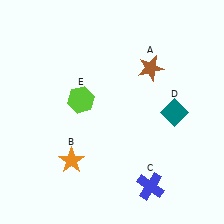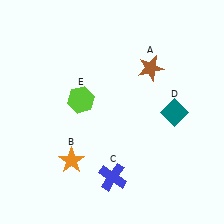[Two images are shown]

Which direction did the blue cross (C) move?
The blue cross (C) moved left.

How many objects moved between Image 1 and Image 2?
1 object moved between the two images.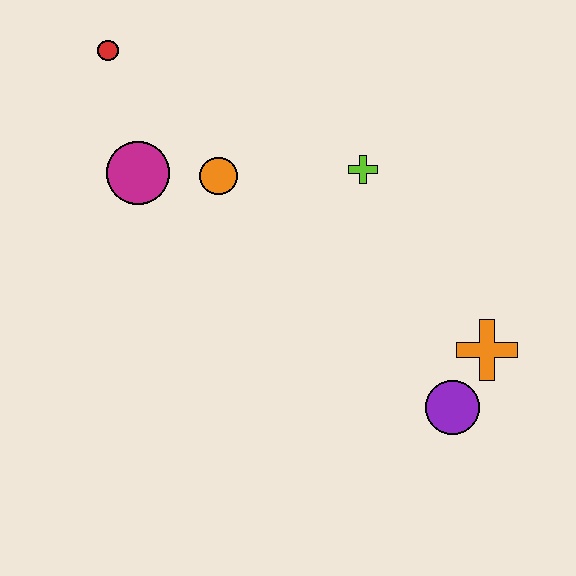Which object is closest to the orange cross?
The purple circle is closest to the orange cross.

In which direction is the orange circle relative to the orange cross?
The orange circle is to the left of the orange cross.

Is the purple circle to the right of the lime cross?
Yes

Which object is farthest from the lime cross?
The red circle is farthest from the lime cross.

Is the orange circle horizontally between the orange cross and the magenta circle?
Yes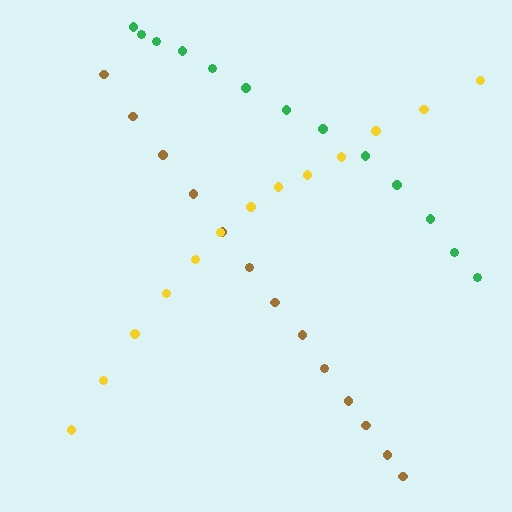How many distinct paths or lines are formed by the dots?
There are 3 distinct paths.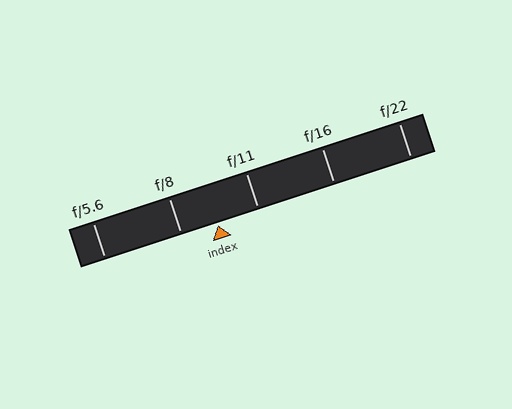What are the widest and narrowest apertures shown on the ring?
The widest aperture shown is f/5.6 and the narrowest is f/22.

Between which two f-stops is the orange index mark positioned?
The index mark is between f/8 and f/11.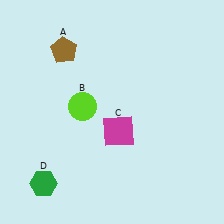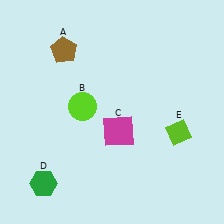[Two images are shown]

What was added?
A lime diamond (E) was added in Image 2.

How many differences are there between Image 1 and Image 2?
There is 1 difference between the two images.